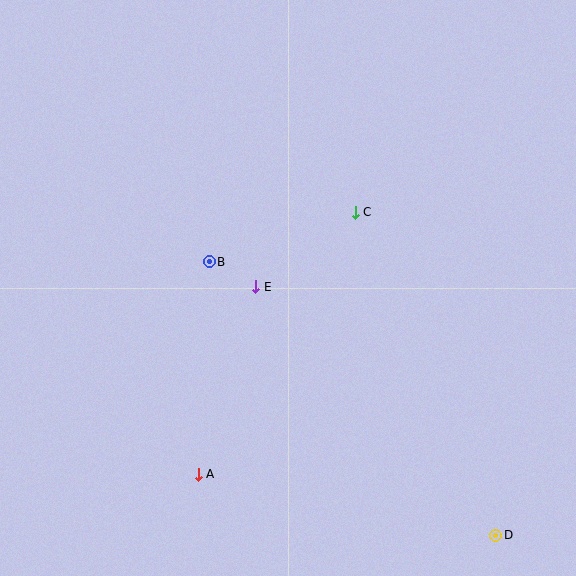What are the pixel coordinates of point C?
Point C is at (355, 212).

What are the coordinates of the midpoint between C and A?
The midpoint between C and A is at (277, 343).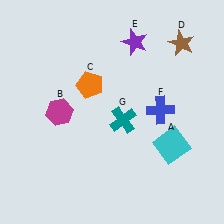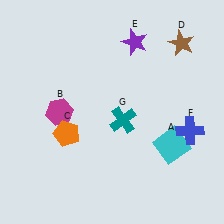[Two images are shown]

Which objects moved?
The objects that moved are: the orange pentagon (C), the blue cross (F).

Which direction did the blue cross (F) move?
The blue cross (F) moved right.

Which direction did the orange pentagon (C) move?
The orange pentagon (C) moved down.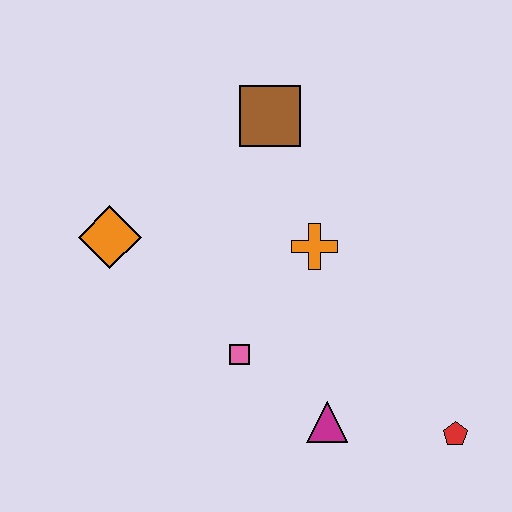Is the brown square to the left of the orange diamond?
No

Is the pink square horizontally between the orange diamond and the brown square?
Yes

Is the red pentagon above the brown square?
No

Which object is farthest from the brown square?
The red pentagon is farthest from the brown square.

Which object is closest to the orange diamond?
The pink square is closest to the orange diamond.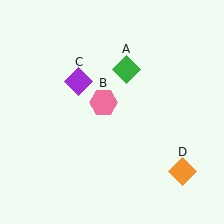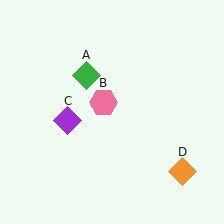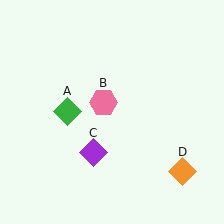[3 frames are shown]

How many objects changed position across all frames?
2 objects changed position: green diamond (object A), purple diamond (object C).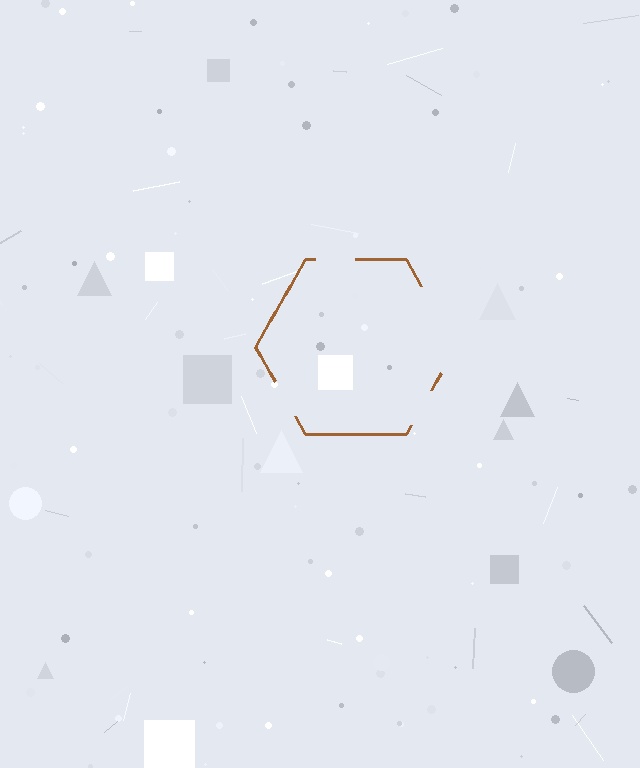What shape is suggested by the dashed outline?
The dashed outline suggests a hexagon.